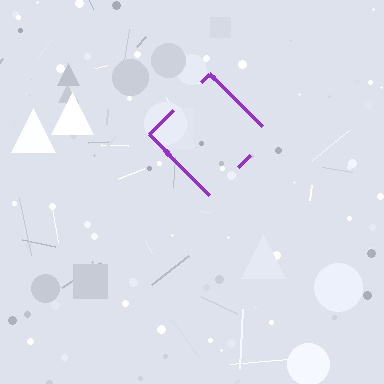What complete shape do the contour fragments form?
The contour fragments form a diamond.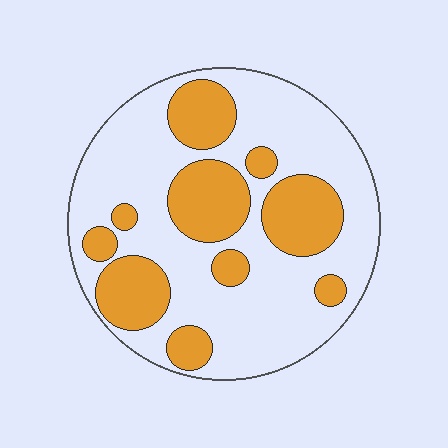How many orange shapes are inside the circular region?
10.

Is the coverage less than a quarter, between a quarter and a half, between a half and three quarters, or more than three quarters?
Between a quarter and a half.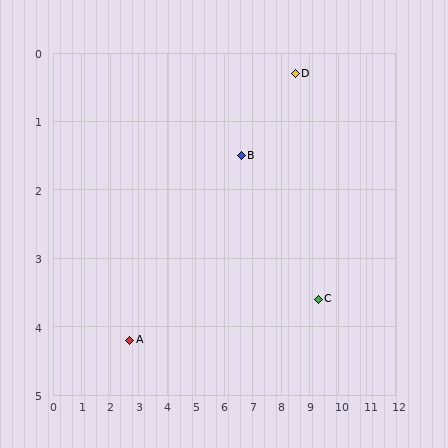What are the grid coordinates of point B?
Point B is at approximately (6.6, 1.5).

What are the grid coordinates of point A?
Point A is at approximately (2.7, 4.2).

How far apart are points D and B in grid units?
Points D and B are about 2.2 grid units apart.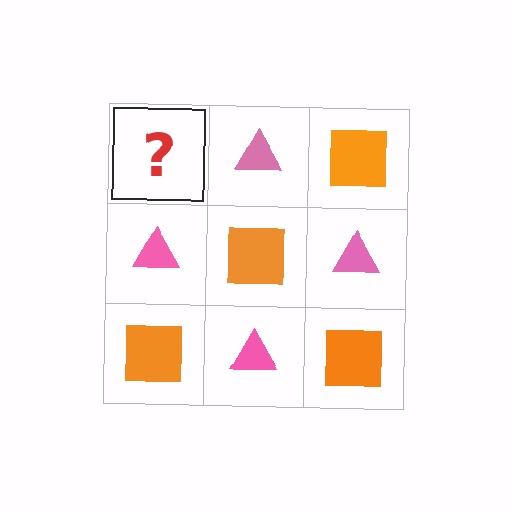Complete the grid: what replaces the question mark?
The question mark should be replaced with an orange square.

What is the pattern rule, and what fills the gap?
The rule is that it alternates orange square and pink triangle in a checkerboard pattern. The gap should be filled with an orange square.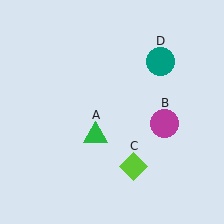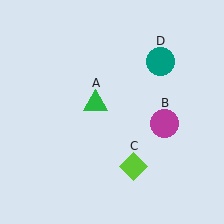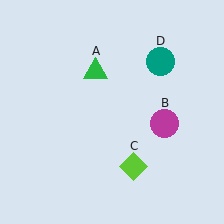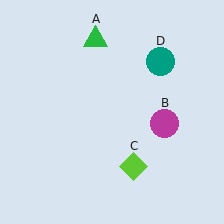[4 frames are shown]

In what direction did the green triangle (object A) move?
The green triangle (object A) moved up.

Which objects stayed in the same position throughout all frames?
Magenta circle (object B) and lime diamond (object C) and teal circle (object D) remained stationary.